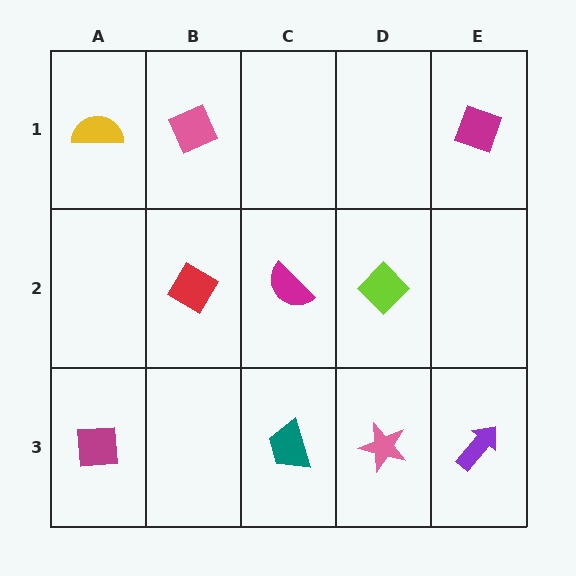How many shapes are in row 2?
3 shapes.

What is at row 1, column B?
A pink diamond.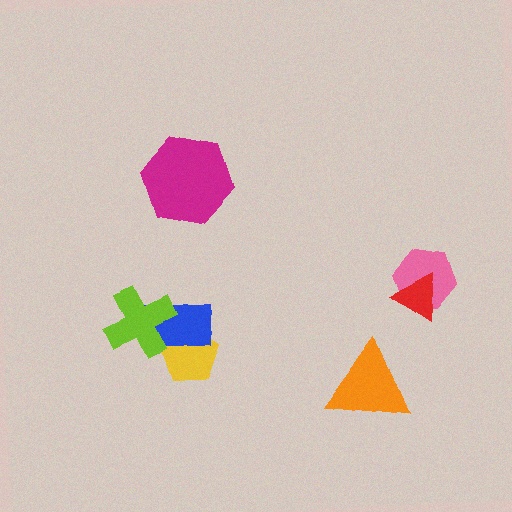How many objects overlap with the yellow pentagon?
2 objects overlap with the yellow pentagon.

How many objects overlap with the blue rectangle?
2 objects overlap with the blue rectangle.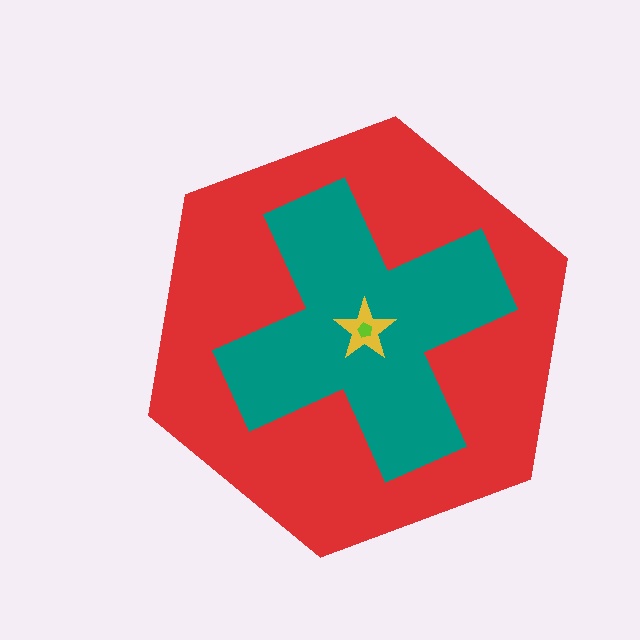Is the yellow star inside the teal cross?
Yes.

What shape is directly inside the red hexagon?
The teal cross.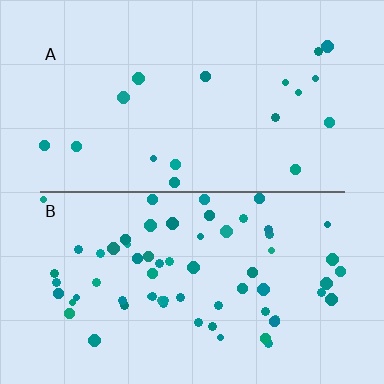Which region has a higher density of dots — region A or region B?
B (the bottom).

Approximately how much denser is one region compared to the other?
Approximately 3.6× — region B over region A.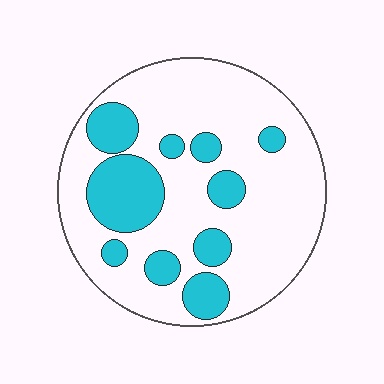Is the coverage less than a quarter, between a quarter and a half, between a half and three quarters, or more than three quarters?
Between a quarter and a half.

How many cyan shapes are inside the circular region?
10.